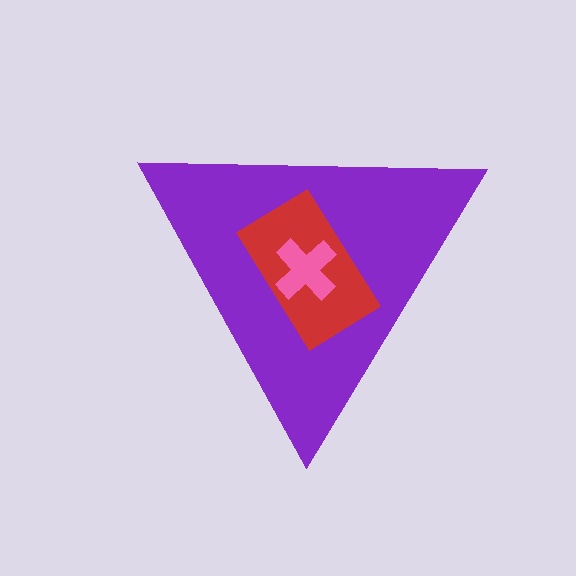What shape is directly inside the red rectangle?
The pink cross.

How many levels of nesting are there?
3.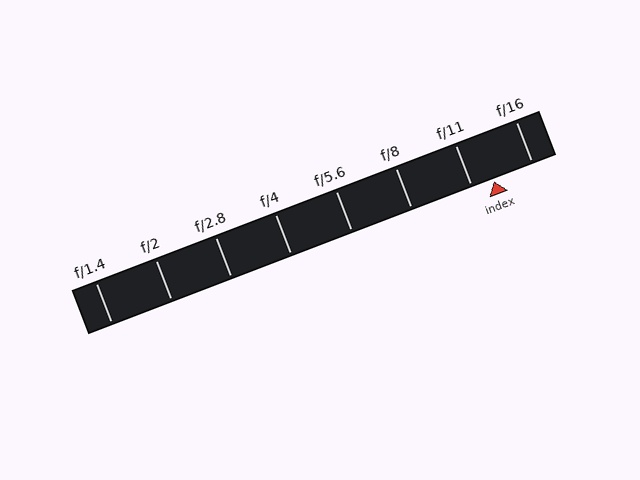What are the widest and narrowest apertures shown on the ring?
The widest aperture shown is f/1.4 and the narrowest is f/16.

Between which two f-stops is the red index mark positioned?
The index mark is between f/11 and f/16.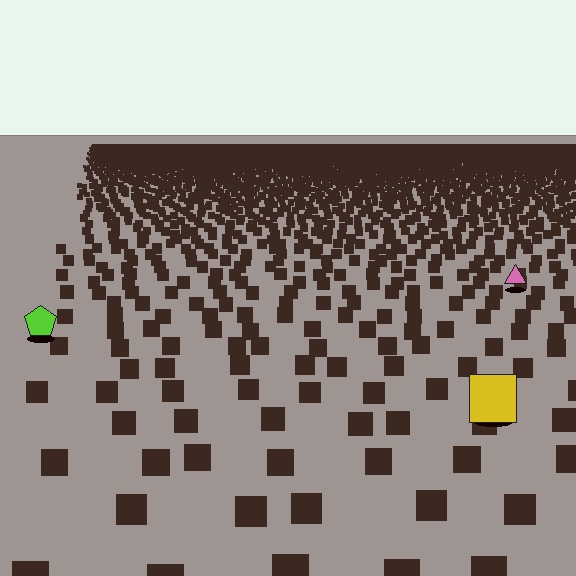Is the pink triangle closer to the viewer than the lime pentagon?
No. The lime pentagon is closer — you can tell from the texture gradient: the ground texture is coarser near it.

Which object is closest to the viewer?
The yellow square is closest. The texture marks near it are larger and more spread out.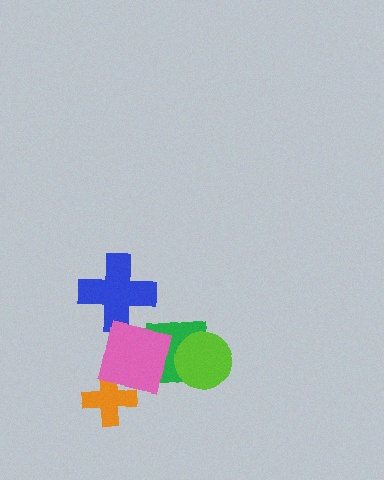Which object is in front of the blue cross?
The pink square is in front of the blue cross.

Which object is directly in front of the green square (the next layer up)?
The lime circle is directly in front of the green square.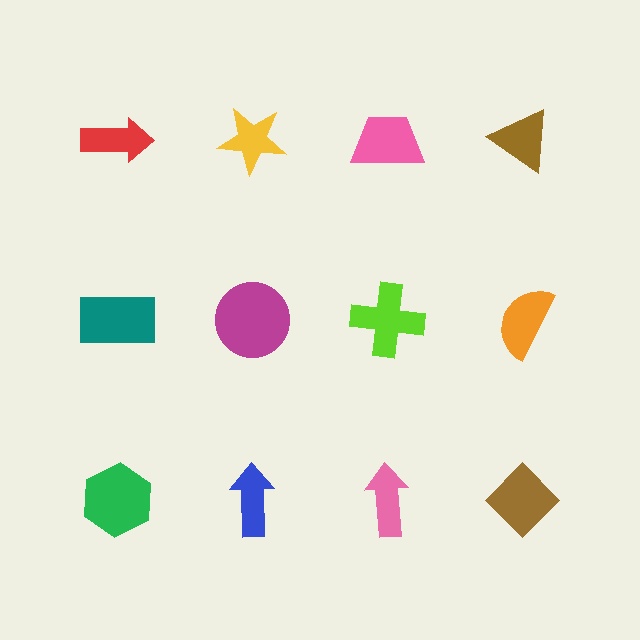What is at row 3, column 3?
A pink arrow.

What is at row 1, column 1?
A red arrow.